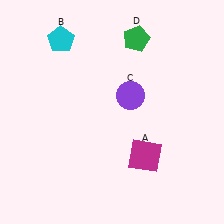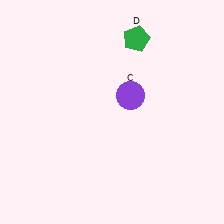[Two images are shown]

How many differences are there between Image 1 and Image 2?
There are 2 differences between the two images.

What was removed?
The cyan pentagon (B), the magenta square (A) were removed in Image 2.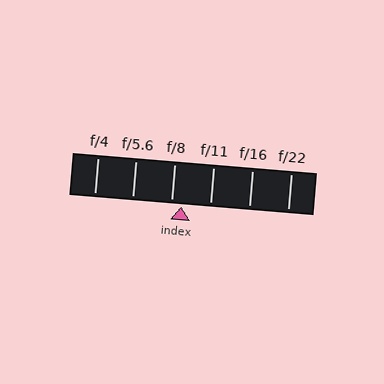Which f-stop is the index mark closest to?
The index mark is closest to f/8.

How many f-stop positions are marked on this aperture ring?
There are 6 f-stop positions marked.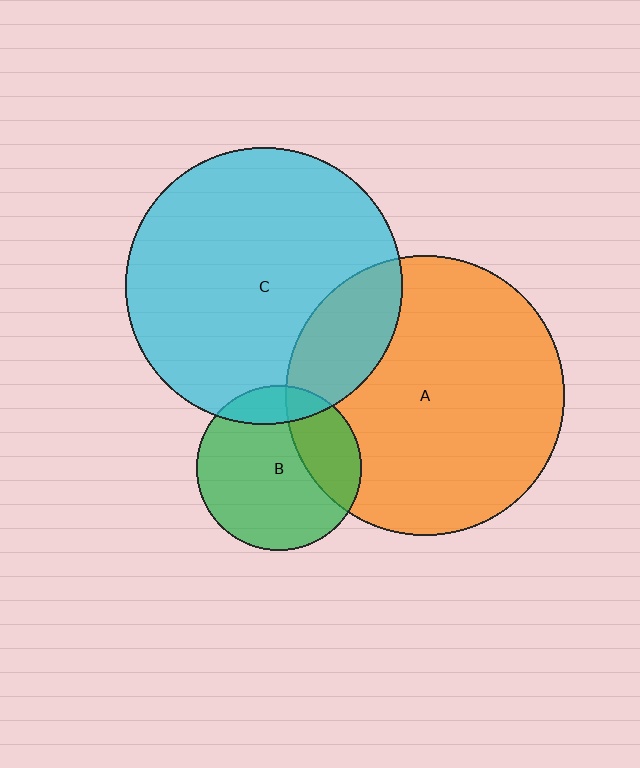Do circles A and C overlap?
Yes.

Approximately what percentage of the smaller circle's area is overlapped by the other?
Approximately 20%.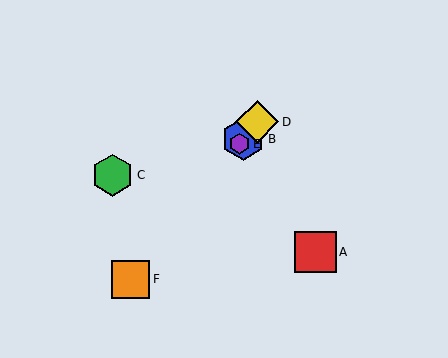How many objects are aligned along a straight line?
4 objects (B, D, E, F) are aligned along a straight line.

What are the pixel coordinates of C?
Object C is at (113, 175).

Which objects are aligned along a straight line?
Objects B, D, E, F are aligned along a straight line.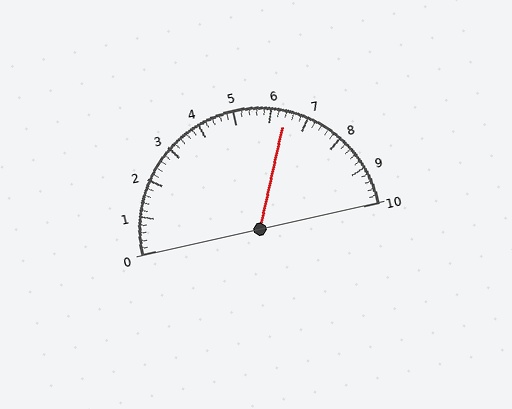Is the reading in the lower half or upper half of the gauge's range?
The reading is in the upper half of the range (0 to 10).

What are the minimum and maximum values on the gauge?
The gauge ranges from 0 to 10.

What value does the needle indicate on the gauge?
The needle indicates approximately 6.4.